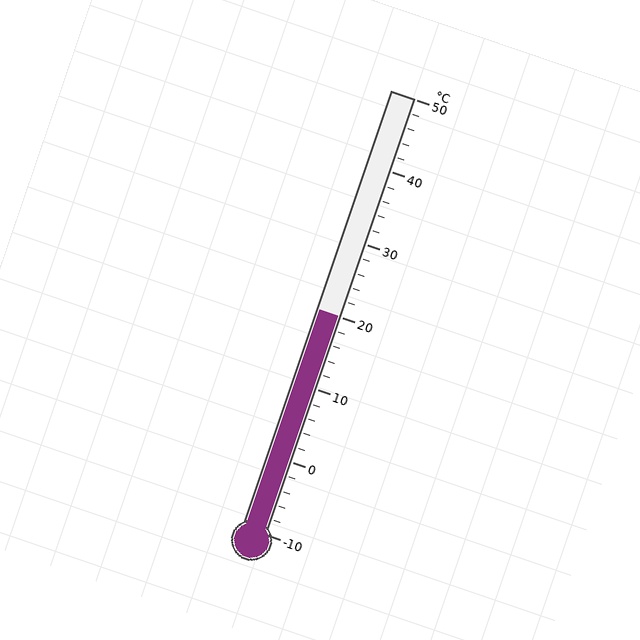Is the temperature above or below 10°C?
The temperature is above 10°C.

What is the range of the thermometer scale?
The thermometer scale ranges from -10°C to 50°C.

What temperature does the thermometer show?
The thermometer shows approximately 20°C.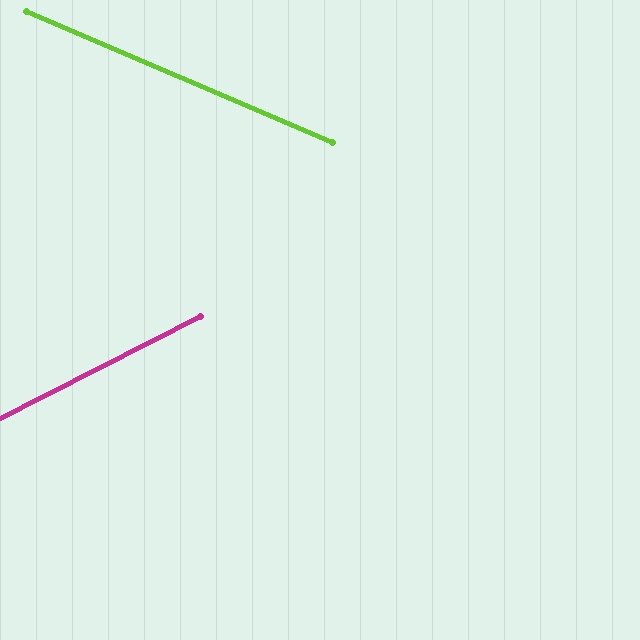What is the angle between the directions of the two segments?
Approximately 50 degrees.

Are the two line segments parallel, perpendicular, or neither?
Neither parallel nor perpendicular — they differ by about 50°.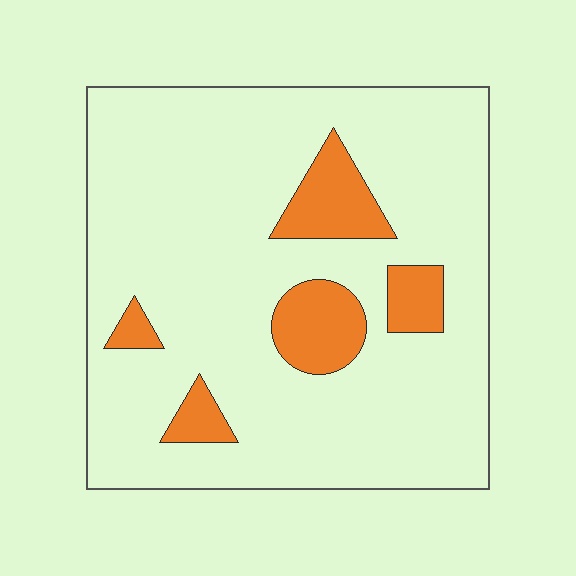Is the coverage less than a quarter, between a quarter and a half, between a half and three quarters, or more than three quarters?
Less than a quarter.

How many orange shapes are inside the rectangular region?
5.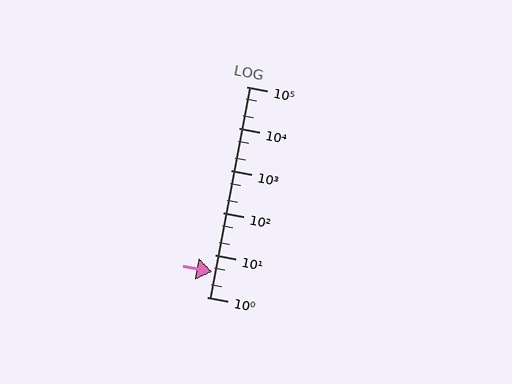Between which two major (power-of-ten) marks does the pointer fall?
The pointer is between 1 and 10.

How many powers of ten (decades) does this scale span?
The scale spans 5 decades, from 1 to 100000.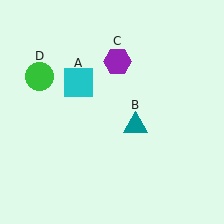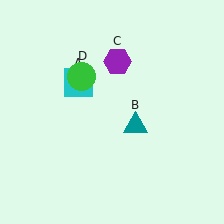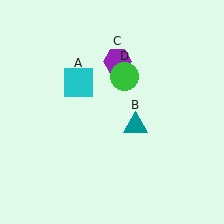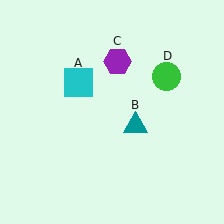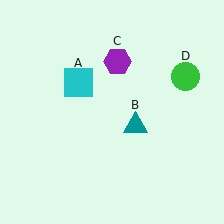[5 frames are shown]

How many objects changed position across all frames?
1 object changed position: green circle (object D).